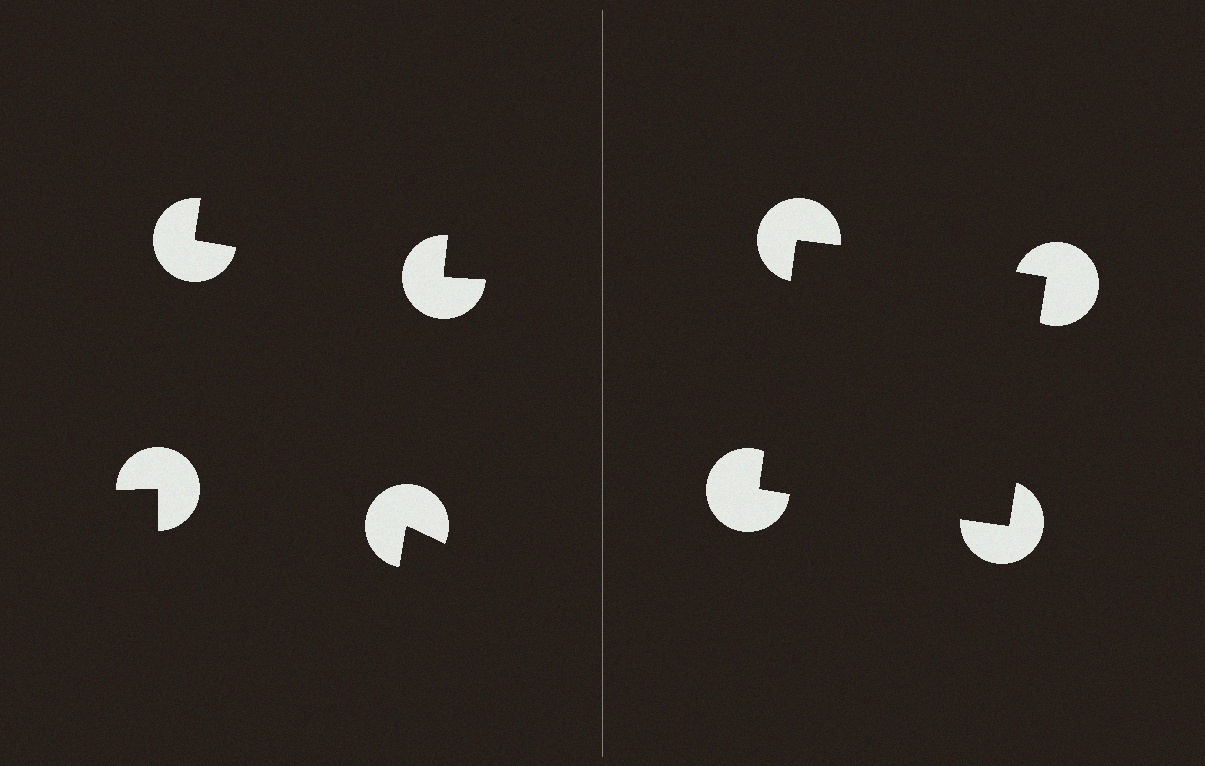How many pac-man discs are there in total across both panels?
8 — 4 on each side.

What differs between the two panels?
The pac-man discs are positioned identically on both sides; only the wedge orientations differ. On the right they align to a square; on the left they are misaligned.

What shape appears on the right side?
An illusory square.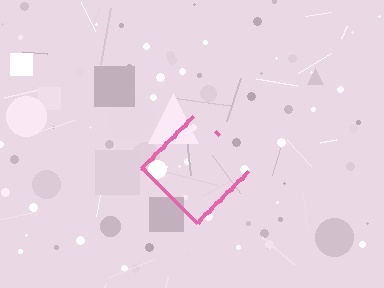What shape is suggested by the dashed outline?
The dashed outline suggests a diamond.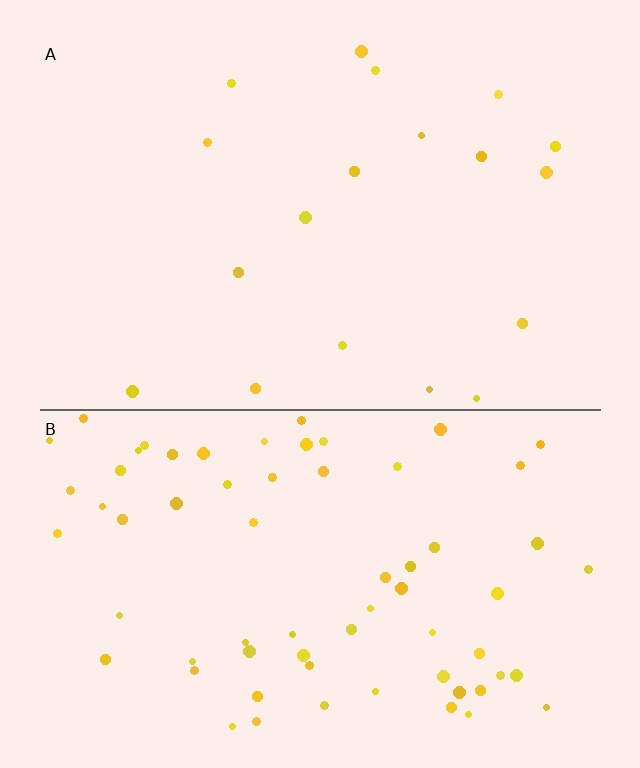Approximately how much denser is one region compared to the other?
Approximately 3.7× — region B over region A.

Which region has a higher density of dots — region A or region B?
B (the bottom).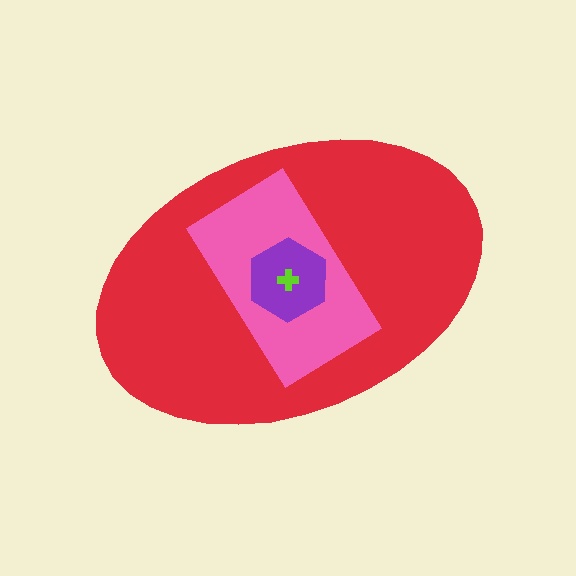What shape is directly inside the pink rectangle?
The purple hexagon.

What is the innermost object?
The lime cross.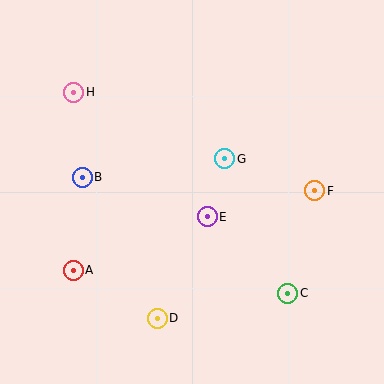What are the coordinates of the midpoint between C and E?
The midpoint between C and E is at (247, 255).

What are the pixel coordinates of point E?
Point E is at (207, 217).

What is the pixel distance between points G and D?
The distance between G and D is 173 pixels.